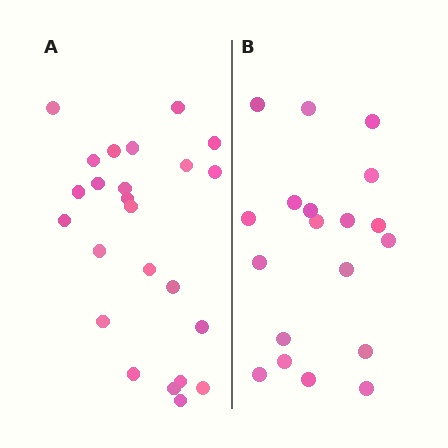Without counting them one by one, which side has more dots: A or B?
Region A (the left region) has more dots.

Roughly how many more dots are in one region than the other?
Region A has about 5 more dots than region B.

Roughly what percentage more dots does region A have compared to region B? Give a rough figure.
About 25% more.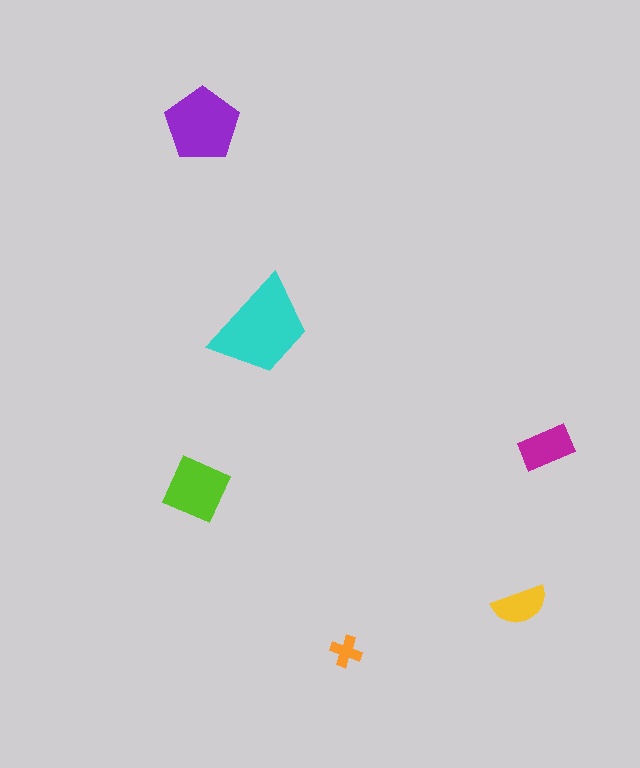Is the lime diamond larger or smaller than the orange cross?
Larger.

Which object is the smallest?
The orange cross.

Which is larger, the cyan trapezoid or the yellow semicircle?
The cyan trapezoid.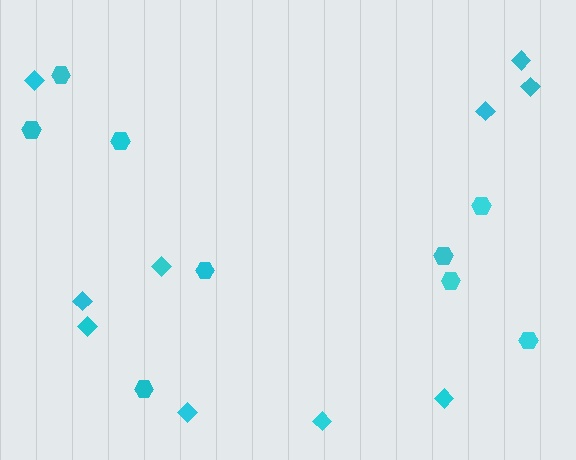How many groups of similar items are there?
There are 2 groups: one group of diamonds (10) and one group of hexagons (9).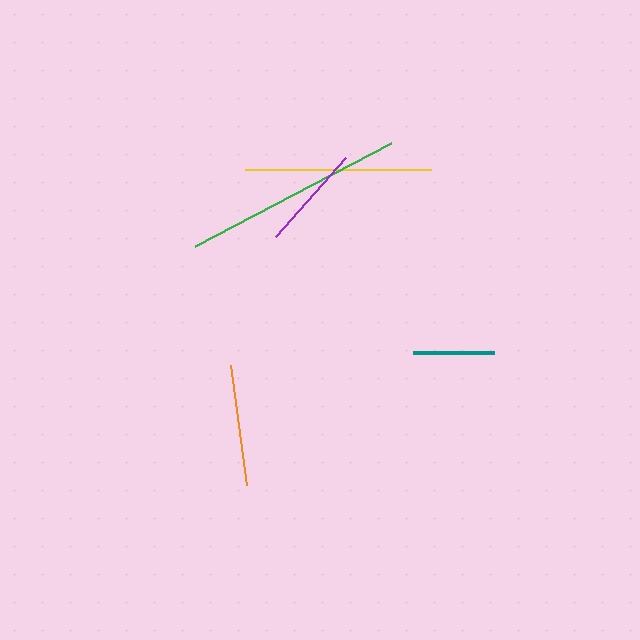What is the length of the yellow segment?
The yellow segment is approximately 185 pixels long.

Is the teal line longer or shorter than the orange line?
The orange line is longer than the teal line.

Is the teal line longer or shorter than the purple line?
The purple line is longer than the teal line.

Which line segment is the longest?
The green line is the longest at approximately 221 pixels.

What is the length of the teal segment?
The teal segment is approximately 80 pixels long.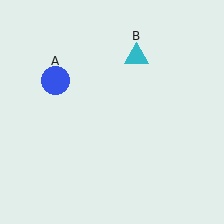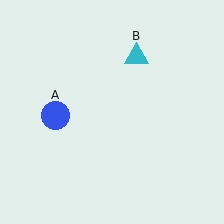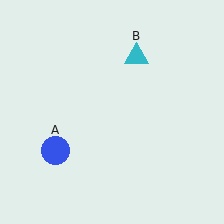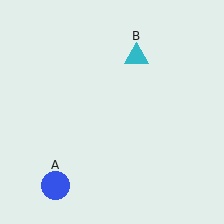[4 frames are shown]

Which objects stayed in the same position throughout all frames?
Cyan triangle (object B) remained stationary.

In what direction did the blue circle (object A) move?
The blue circle (object A) moved down.